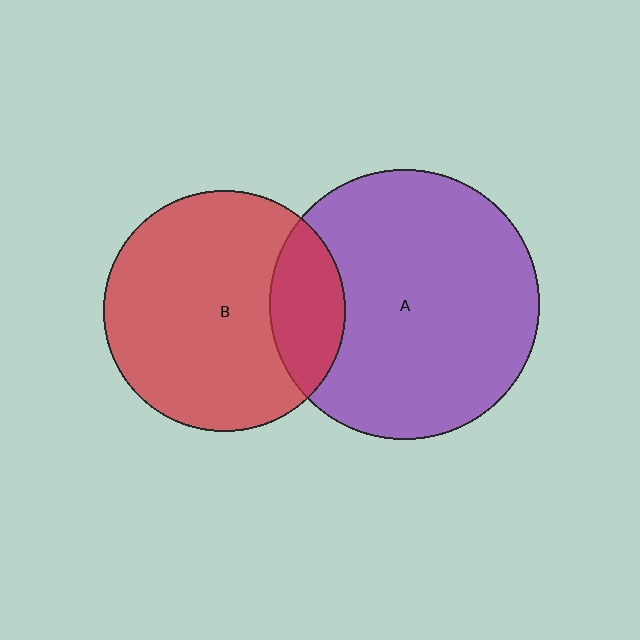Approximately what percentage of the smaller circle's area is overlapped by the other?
Approximately 20%.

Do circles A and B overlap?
Yes.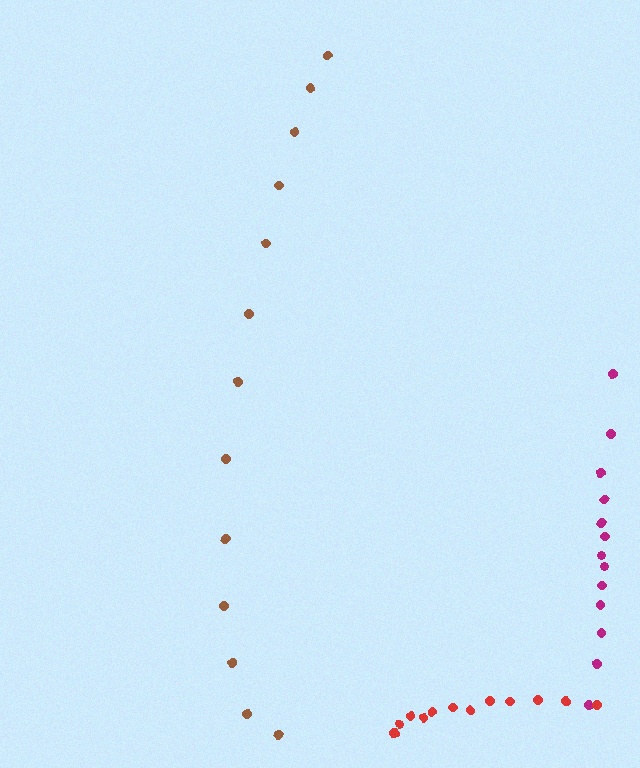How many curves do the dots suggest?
There are 3 distinct paths.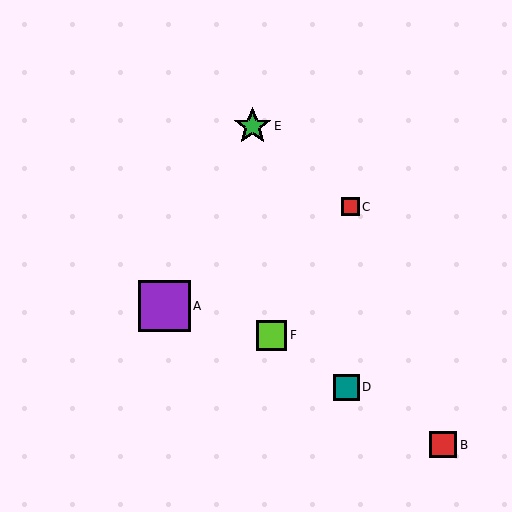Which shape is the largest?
The purple square (labeled A) is the largest.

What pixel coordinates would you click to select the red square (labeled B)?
Click at (443, 445) to select the red square B.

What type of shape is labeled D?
Shape D is a teal square.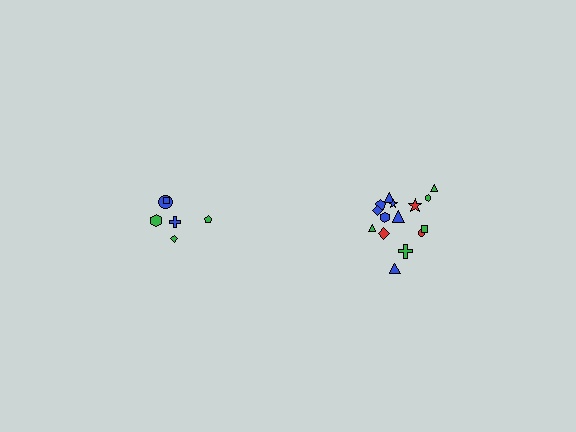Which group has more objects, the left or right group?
The right group.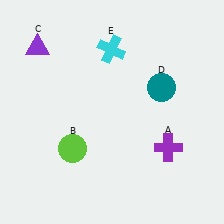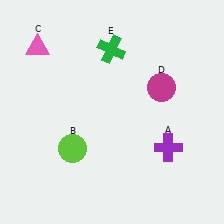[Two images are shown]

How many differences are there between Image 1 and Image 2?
There are 3 differences between the two images.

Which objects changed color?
C changed from purple to pink. D changed from teal to magenta. E changed from cyan to green.